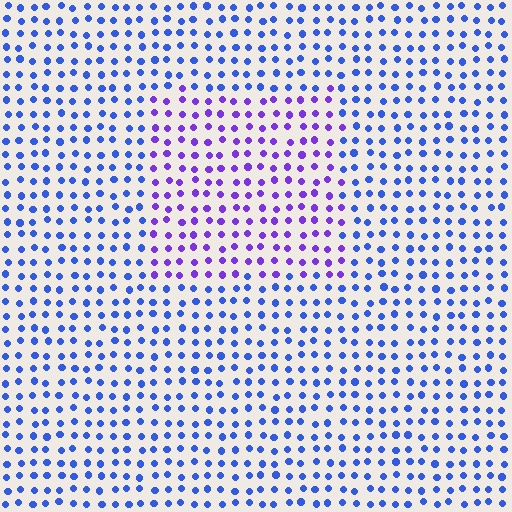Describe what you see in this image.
The image is filled with small blue elements in a uniform arrangement. A rectangle-shaped region is visible where the elements are tinted to a slightly different hue, forming a subtle color boundary.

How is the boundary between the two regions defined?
The boundary is defined purely by a slight shift in hue (about 40 degrees). Spacing, size, and orientation are identical on both sides.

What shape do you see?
I see a rectangle.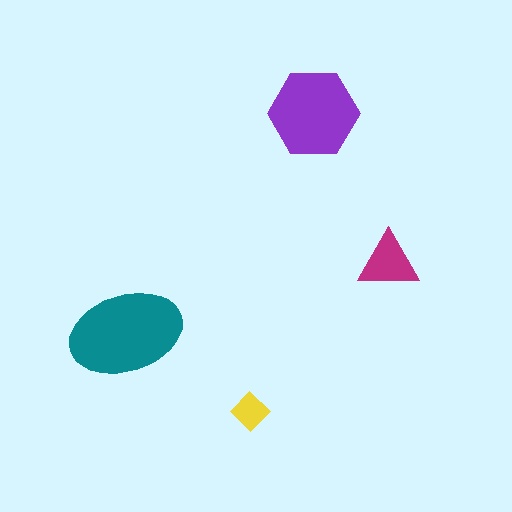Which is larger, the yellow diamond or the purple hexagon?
The purple hexagon.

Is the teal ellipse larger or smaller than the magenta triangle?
Larger.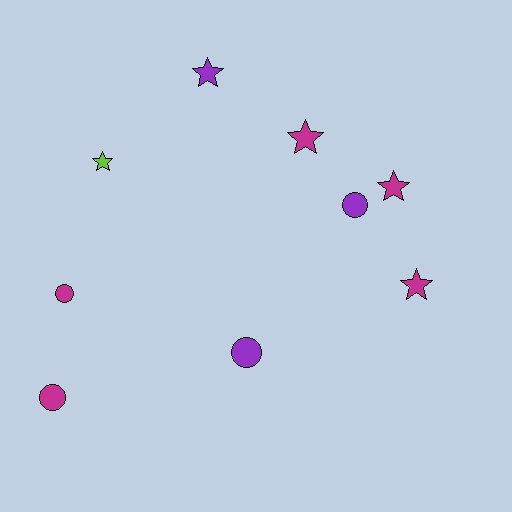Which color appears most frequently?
Magenta, with 5 objects.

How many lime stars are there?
There is 1 lime star.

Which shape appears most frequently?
Star, with 5 objects.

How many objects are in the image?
There are 9 objects.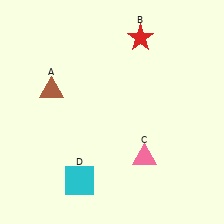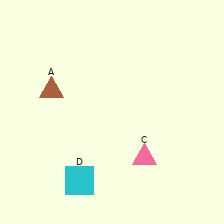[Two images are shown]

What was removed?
The red star (B) was removed in Image 2.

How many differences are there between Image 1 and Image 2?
There is 1 difference between the two images.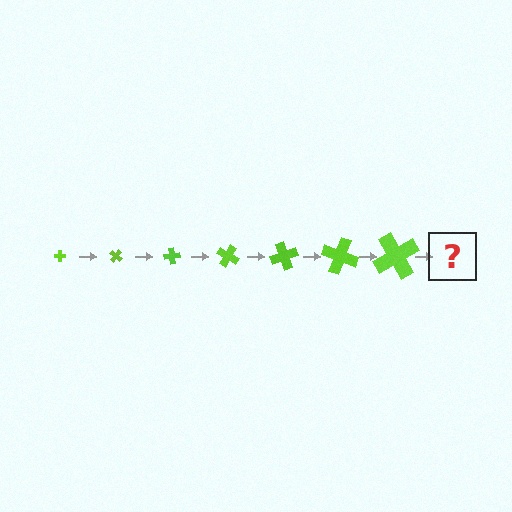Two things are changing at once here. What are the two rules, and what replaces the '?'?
The two rules are that the cross grows larger each step and it rotates 40 degrees each step. The '?' should be a cross, larger than the previous one and rotated 280 degrees from the start.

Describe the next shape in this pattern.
It should be a cross, larger than the previous one and rotated 280 degrees from the start.